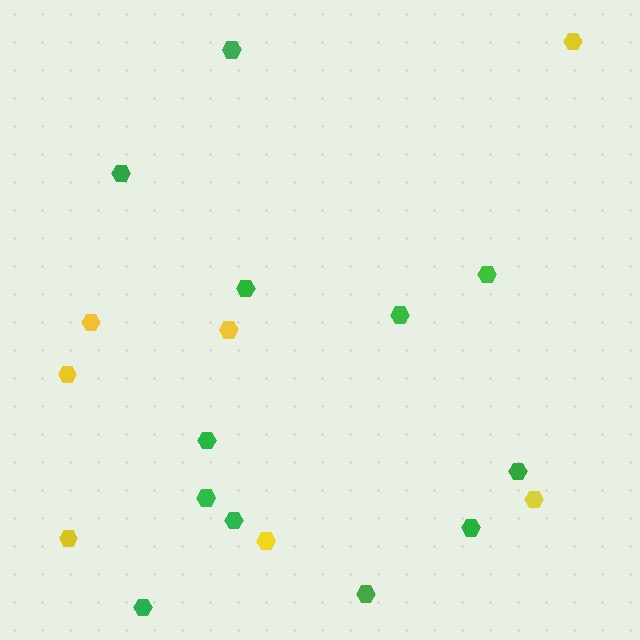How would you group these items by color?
There are 2 groups: one group of green hexagons (12) and one group of yellow hexagons (7).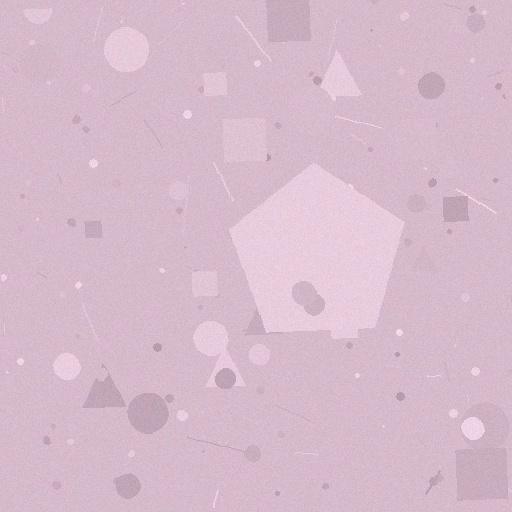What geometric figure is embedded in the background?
A pentagon is embedded in the background.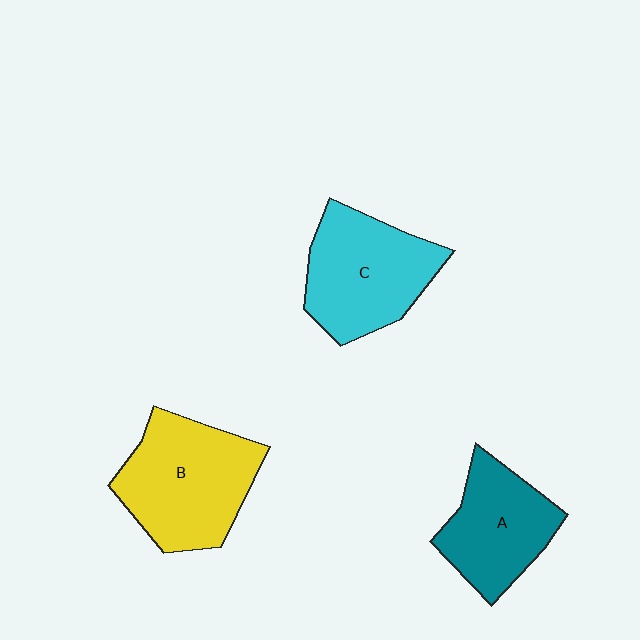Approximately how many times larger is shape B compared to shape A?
Approximately 1.3 times.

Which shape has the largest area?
Shape B (yellow).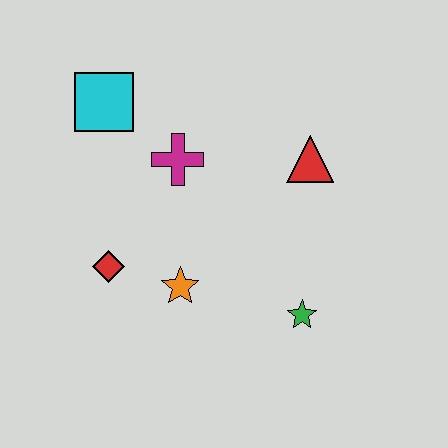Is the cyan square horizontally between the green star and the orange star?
No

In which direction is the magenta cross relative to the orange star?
The magenta cross is above the orange star.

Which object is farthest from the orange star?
The cyan square is farthest from the orange star.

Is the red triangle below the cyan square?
Yes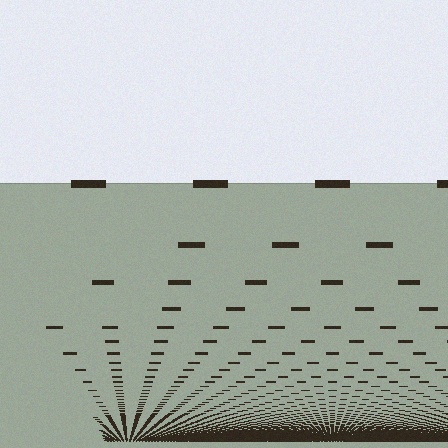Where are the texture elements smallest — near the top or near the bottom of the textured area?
Near the bottom.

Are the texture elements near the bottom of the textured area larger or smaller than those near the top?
Smaller. The gradient is inverted — elements near the bottom are smaller and denser.